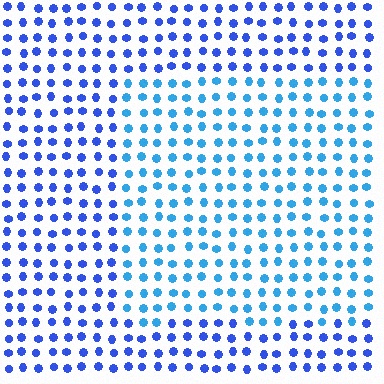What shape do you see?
I see a rectangle.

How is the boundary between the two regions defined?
The boundary is defined purely by a slight shift in hue (about 28 degrees). Spacing, size, and orientation are identical on both sides.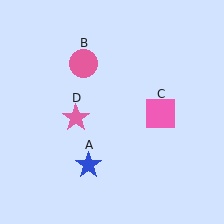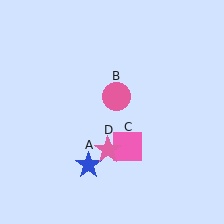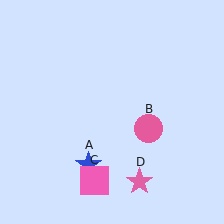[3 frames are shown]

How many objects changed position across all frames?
3 objects changed position: pink circle (object B), pink square (object C), pink star (object D).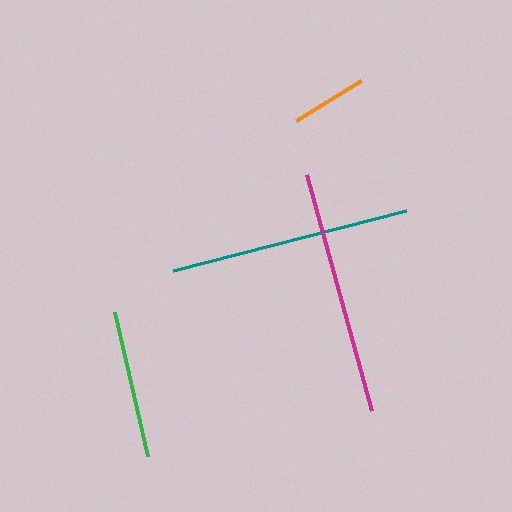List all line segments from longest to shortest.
From longest to shortest: magenta, teal, green, orange.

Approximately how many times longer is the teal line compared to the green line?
The teal line is approximately 1.6 times the length of the green line.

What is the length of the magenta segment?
The magenta segment is approximately 245 pixels long.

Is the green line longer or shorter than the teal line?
The teal line is longer than the green line.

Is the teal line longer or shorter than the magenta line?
The magenta line is longer than the teal line.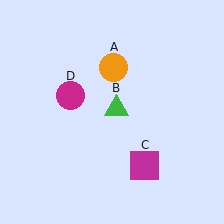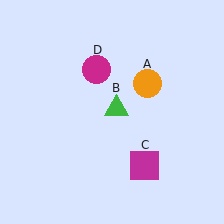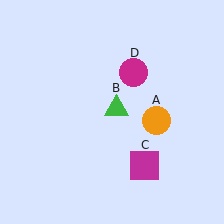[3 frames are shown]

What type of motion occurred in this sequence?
The orange circle (object A), magenta circle (object D) rotated clockwise around the center of the scene.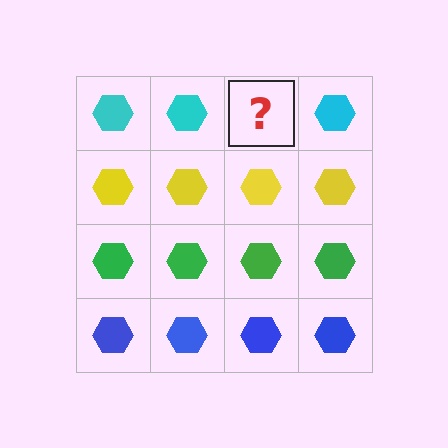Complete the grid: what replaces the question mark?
The question mark should be replaced with a cyan hexagon.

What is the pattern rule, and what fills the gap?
The rule is that each row has a consistent color. The gap should be filled with a cyan hexagon.